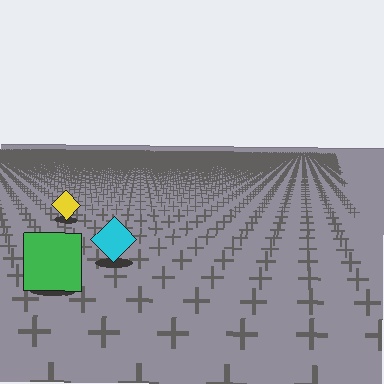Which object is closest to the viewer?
The green square is closest. The texture marks near it are larger and more spread out.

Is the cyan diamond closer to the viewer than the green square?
No. The green square is closer — you can tell from the texture gradient: the ground texture is coarser near it.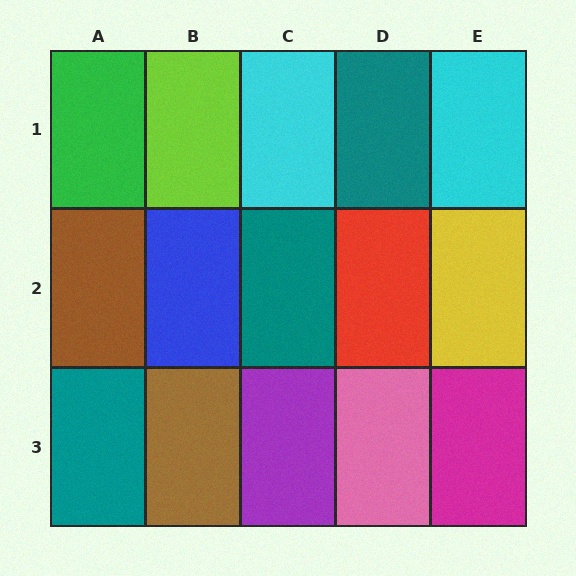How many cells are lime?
1 cell is lime.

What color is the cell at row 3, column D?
Pink.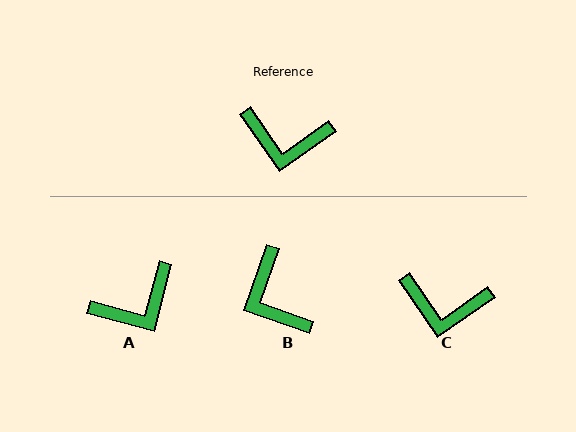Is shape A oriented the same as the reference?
No, it is off by about 40 degrees.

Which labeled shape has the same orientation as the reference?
C.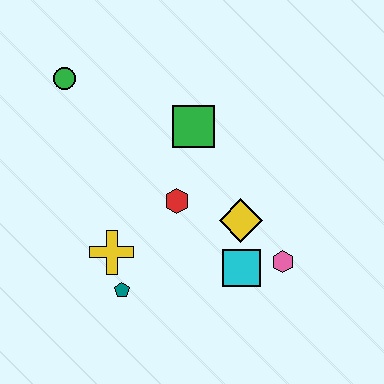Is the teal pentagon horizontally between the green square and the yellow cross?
Yes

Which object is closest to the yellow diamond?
The cyan square is closest to the yellow diamond.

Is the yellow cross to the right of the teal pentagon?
No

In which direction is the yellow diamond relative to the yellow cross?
The yellow diamond is to the right of the yellow cross.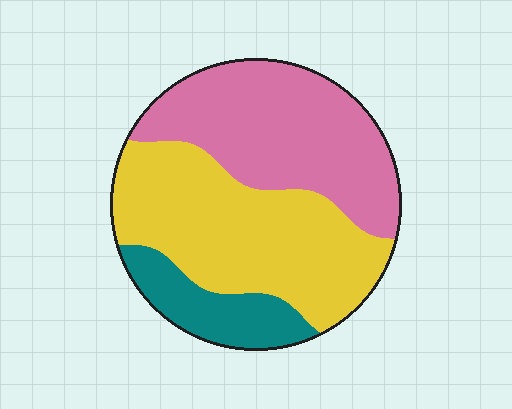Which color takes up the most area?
Yellow, at roughly 45%.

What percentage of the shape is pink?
Pink takes up about two fifths (2/5) of the shape.